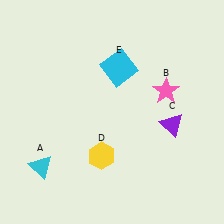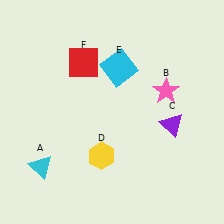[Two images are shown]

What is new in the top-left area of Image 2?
A red square (F) was added in the top-left area of Image 2.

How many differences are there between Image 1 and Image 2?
There is 1 difference between the two images.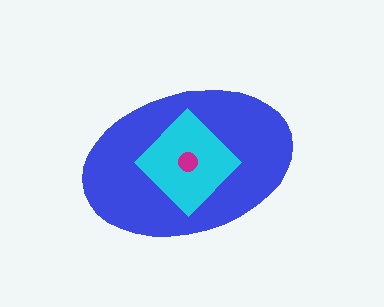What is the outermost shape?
The blue ellipse.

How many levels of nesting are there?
3.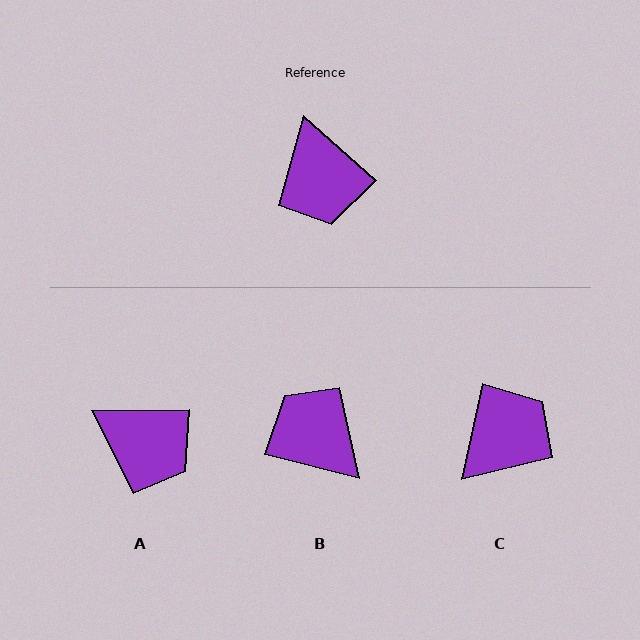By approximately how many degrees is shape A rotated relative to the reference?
Approximately 42 degrees counter-clockwise.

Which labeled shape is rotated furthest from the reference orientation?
B, about 152 degrees away.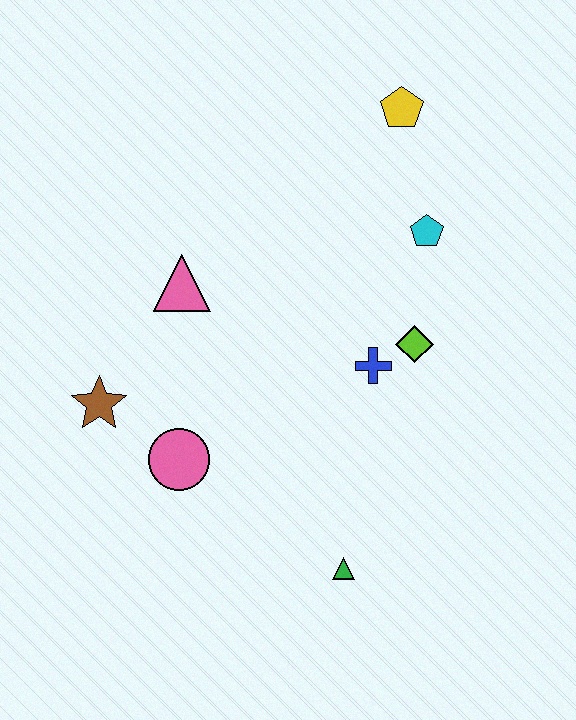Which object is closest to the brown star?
The pink circle is closest to the brown star.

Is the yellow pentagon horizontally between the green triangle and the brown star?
No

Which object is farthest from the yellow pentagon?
The green triangle is farthest from the yellow pentagon.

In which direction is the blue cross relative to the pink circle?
The blue cross is to the right of the pink circle.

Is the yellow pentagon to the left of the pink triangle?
No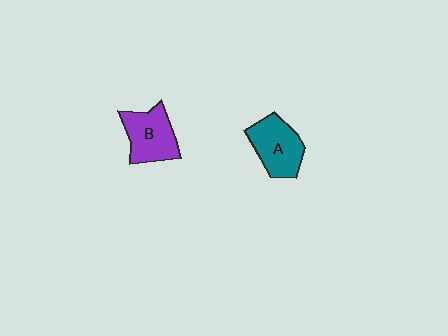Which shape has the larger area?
Shape A (teal).